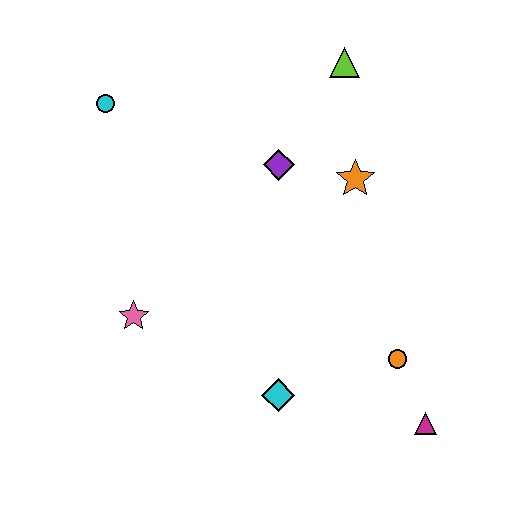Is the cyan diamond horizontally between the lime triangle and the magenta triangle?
No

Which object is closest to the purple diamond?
The orange star is closest to the purple diamond.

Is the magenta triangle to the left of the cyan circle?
No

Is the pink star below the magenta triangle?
No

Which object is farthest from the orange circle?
The cyan circle is farthest from the orange circle.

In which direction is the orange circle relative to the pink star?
The orange circle is to the right of the pink star.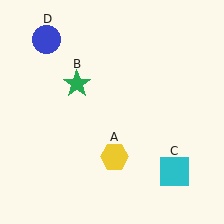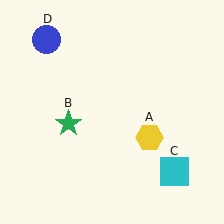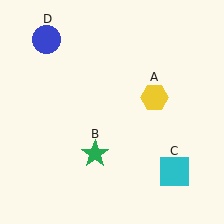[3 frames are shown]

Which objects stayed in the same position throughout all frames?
Cyan square (object C) and blue circle (object D) remained stationary.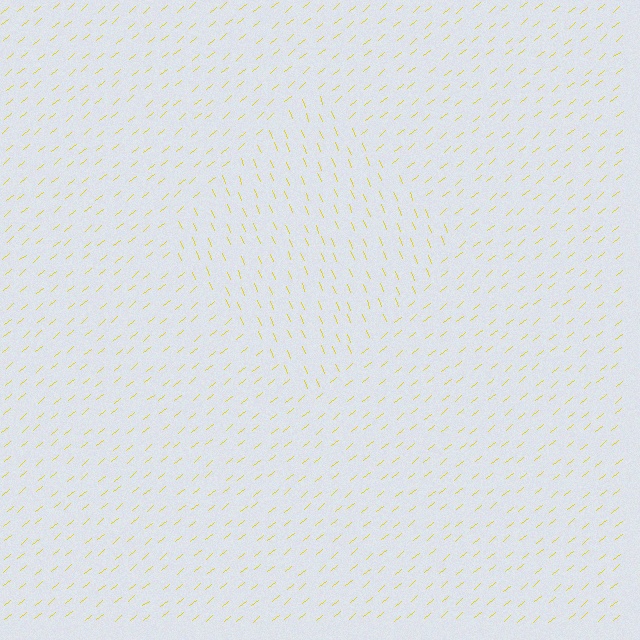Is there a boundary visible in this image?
Yes, there is a texture boundary formed by a change in line orientation.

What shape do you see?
I see a diamond.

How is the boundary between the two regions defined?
The boundary is defined purely by a change in line orientation (approximately 72 degrees difference). All lines are the same color and thickness.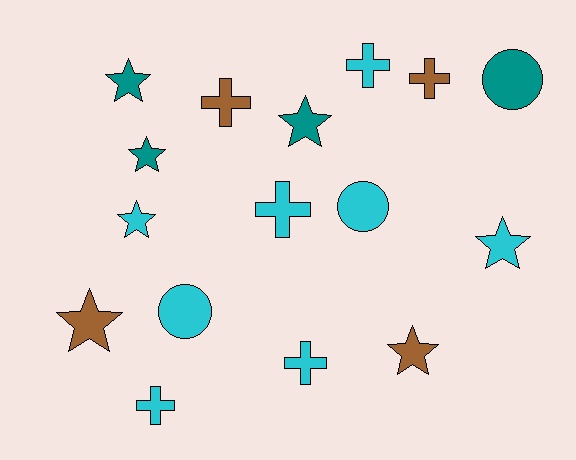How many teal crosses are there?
There are no teal crosses.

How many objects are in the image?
There are 16 objects.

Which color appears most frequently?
Cyan, with 8 objects.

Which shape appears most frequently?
Star, with 7 objects.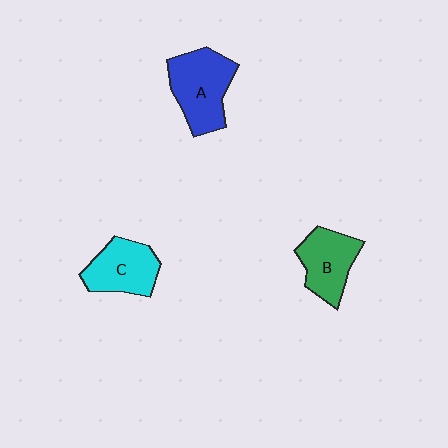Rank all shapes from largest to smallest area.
From largest to smallest: A (blue), C (cyan), B (green).